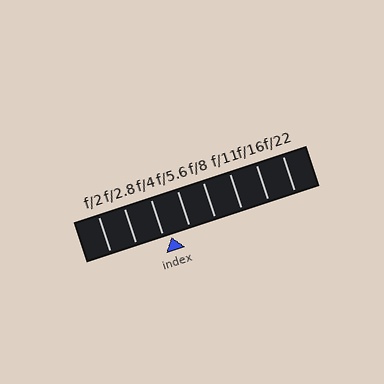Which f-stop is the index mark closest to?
The index mark is closest to f/4.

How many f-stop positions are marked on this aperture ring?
There are 8 f-stop positions marked.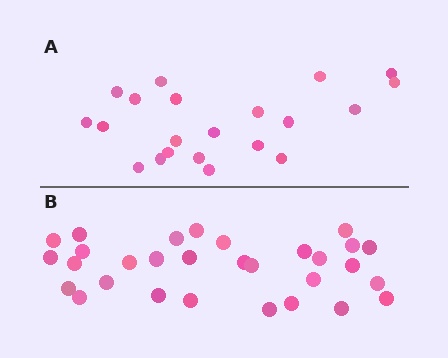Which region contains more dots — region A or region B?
Region B (the bottom region) has more dots.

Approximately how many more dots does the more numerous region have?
Region B has roughly 8 or so more dots than region A.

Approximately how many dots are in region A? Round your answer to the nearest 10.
About 20 dots. (The exact count is 21, which rounds to 20.)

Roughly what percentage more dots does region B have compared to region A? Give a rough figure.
About 45% more.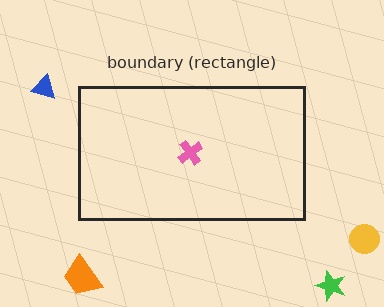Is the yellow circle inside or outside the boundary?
Outside.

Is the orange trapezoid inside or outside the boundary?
Outside.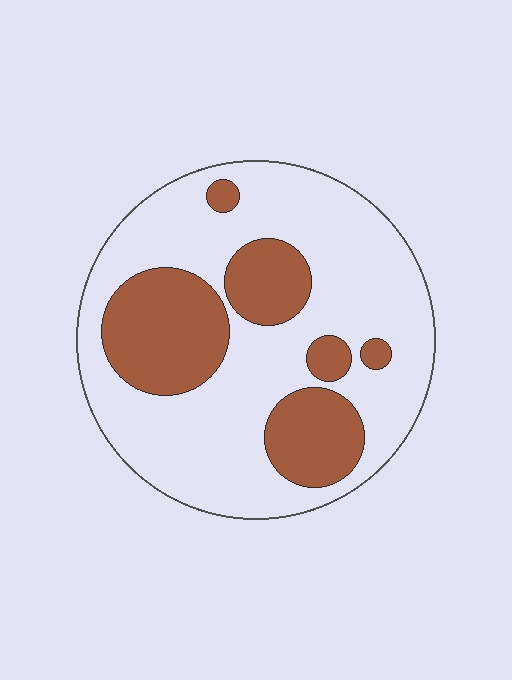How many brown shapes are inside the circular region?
6.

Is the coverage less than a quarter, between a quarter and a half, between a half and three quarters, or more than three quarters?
Between a quarter and a half.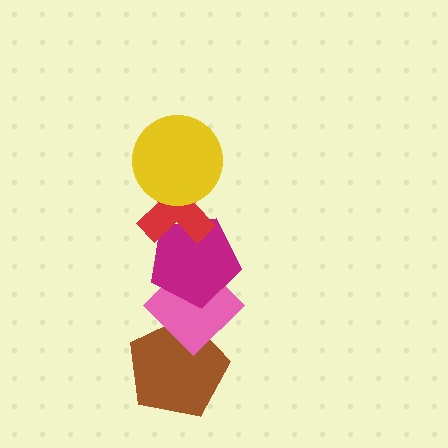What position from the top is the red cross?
The red cross is 2nd from the top.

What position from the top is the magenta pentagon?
The magenta pentagon is 3rd from the top.